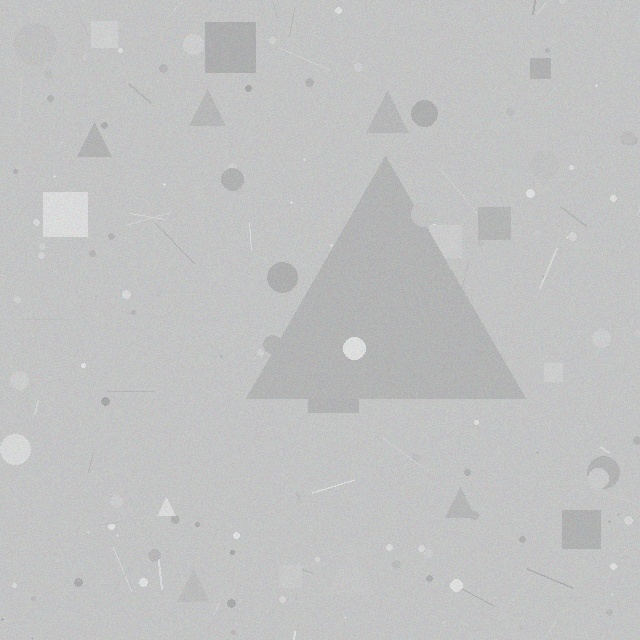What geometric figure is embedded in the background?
A triangle is embedded in the background.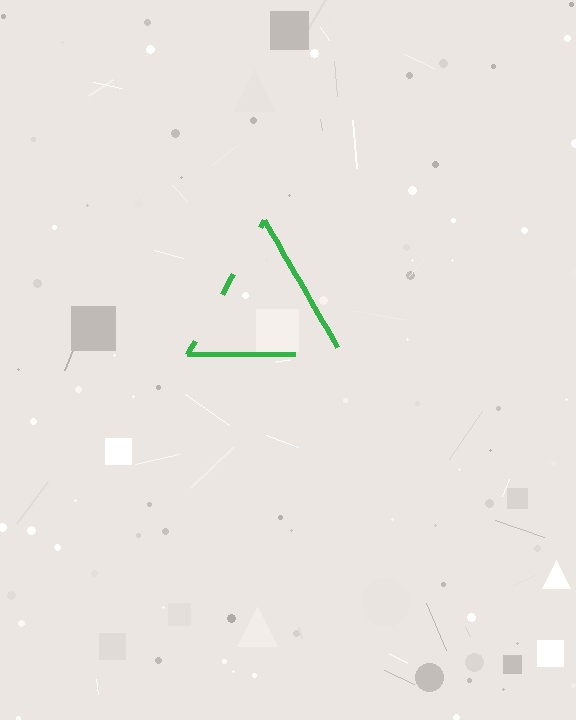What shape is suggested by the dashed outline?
The dashed outline suggests a triangle.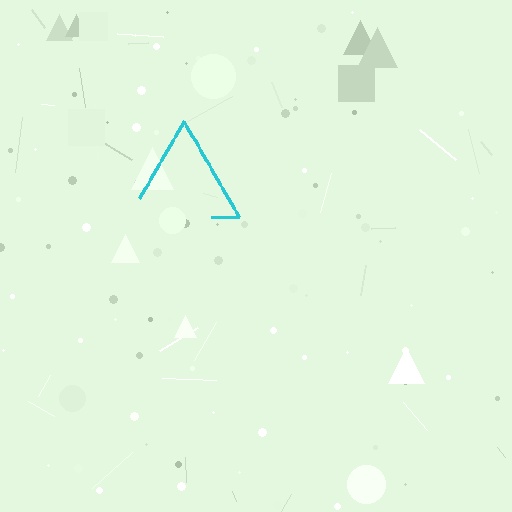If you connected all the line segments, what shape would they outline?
They would outline a triangle.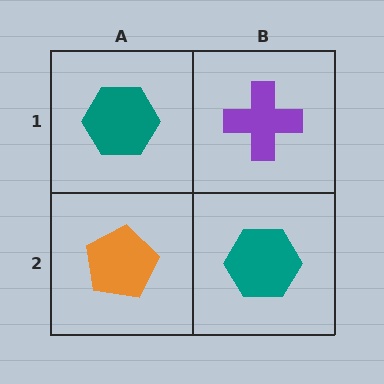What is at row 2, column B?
A teal hexagon.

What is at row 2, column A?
An orange pentagon.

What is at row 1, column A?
A teal hexagon.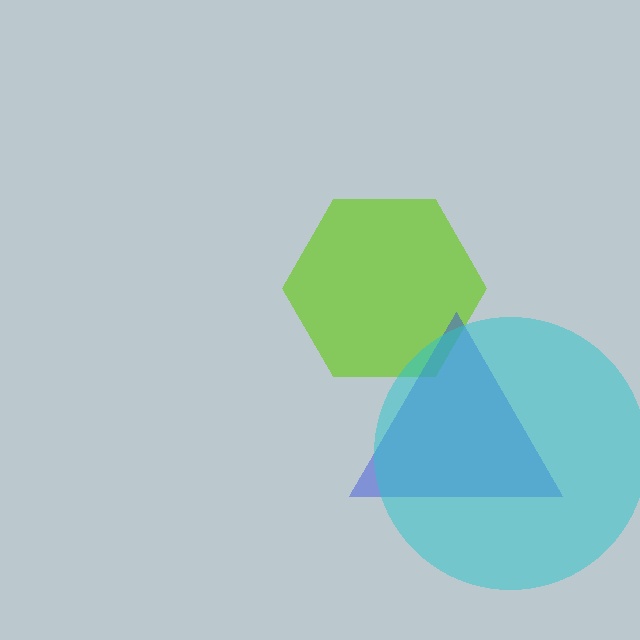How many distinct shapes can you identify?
There are 3 distinct shapes: a lime hexagon, a blue triangle, a cyan circle.